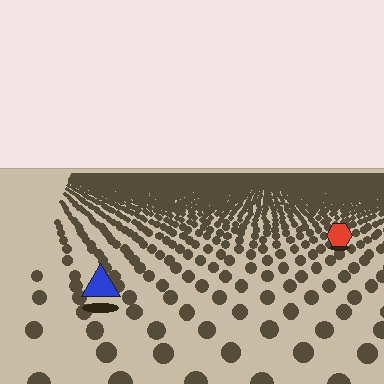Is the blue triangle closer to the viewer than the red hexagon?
Yes. The blue triangle is closer — you can tell from the texture gradient: the ground texture is coarser near it.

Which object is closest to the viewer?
The blue triangle is closest. The texture marks near it are larger and more spread out.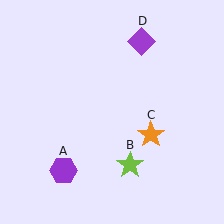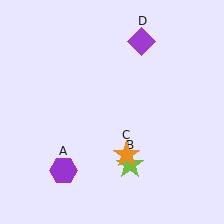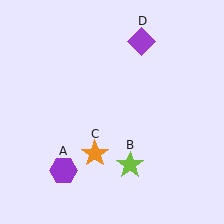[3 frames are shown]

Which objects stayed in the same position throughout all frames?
Purple hexagon (object A) and lime star (object B) and purple diamond (object D) remained stationary.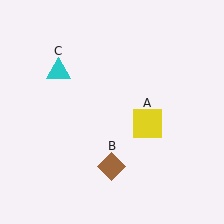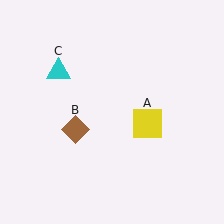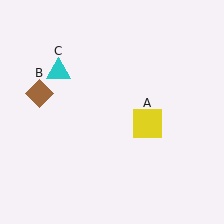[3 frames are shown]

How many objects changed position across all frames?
1 object changed position: brown diamond (object B).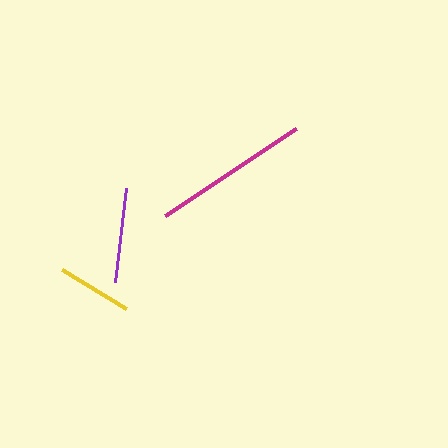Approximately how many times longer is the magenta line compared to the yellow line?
The magenta line is approximately 2.1 times the length of the yellow line.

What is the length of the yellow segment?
The yellow segment is approximately 74 pixels long.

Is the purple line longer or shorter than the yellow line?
The purple line is longer than the yellow line.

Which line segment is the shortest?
The yellow line is the shortest at approximately 74 pixels.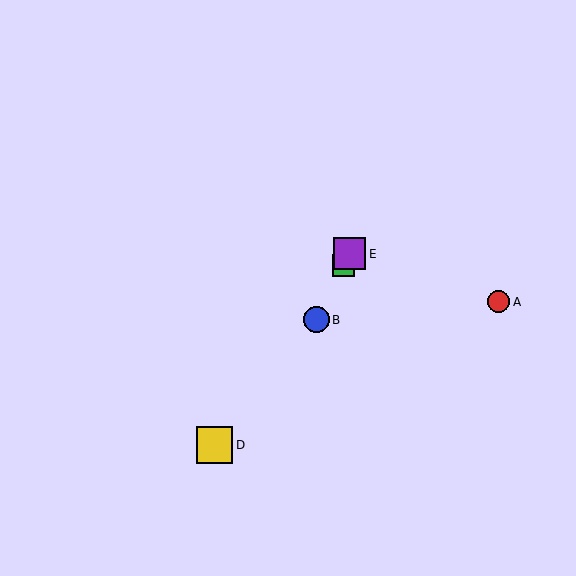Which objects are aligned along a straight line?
Objects B, C, E are aligned along a straight line.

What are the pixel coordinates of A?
Object A is at (499, 302).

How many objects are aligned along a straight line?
3 objects (B, C, E) are aligned along a straight line.